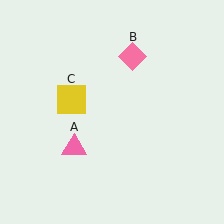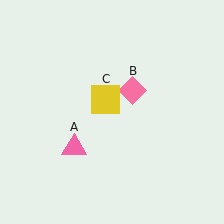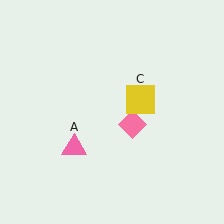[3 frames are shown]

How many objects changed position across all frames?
2 objects changed position: pink diamond (object B), yellow square (object C).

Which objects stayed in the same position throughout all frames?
Pink triangle (object A) remained stationary.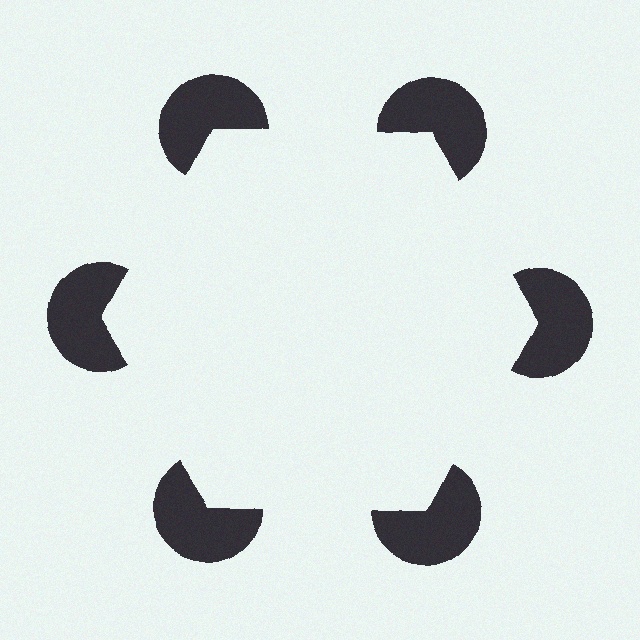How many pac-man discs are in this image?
There are 6 — one at each vertex of the illusory hexagon.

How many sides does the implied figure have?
6 sides.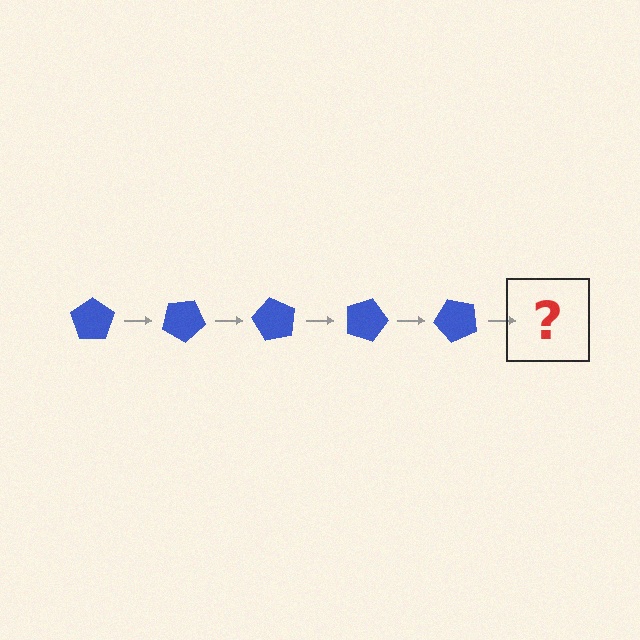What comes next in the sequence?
The next element should be a blue pentagon rotated 150 degrees.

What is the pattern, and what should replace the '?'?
The pattern is that the pentagon rotates 30 degrees each step. The '?' should be a blue pentagon rotated 150 degrees.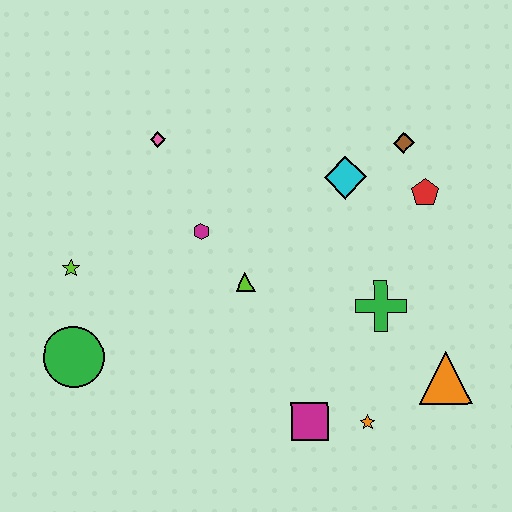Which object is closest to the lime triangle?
The magenta hexagon is closest to the lime triangle.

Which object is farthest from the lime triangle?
The orange triangle is farthest from the lime triangle.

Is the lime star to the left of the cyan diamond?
Yes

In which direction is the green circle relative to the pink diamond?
The green circle is below the pink diamond.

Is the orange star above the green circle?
No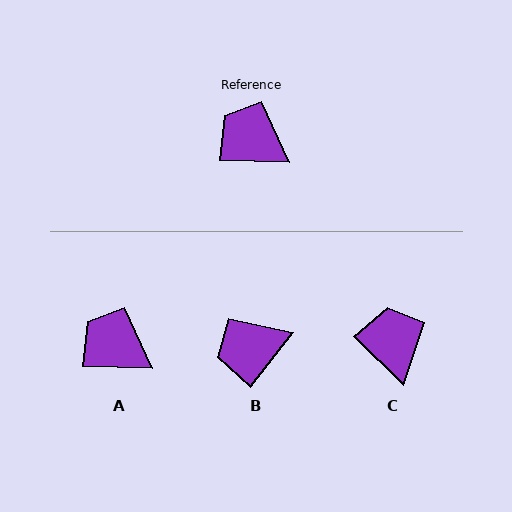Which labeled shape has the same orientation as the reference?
A.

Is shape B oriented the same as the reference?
No, it is off by about 54 degrees.